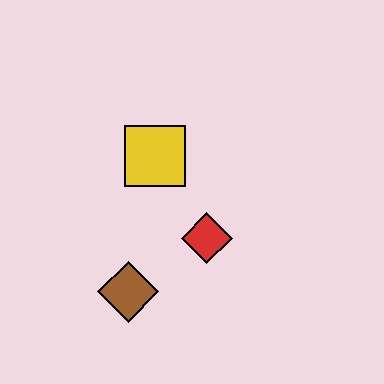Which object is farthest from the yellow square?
The brown diamond is farthest from the yellow square.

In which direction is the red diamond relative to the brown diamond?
The red diamond is to the right of the brown diamond.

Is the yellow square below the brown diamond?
No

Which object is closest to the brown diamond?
The red diamond is closest to the brown diamond.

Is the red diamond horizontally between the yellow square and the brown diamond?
No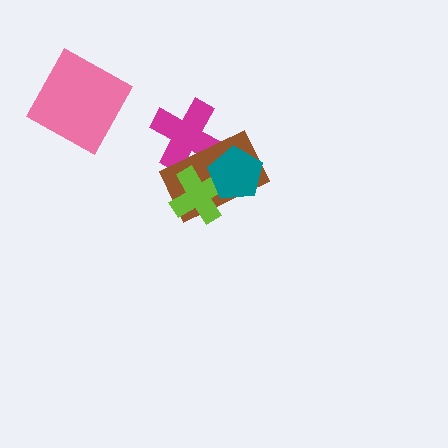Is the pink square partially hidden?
No, no other shape covers it.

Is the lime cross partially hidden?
Yes, it is partially covered by another shape.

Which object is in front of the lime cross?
The teal pentagon is in front of the lime cross.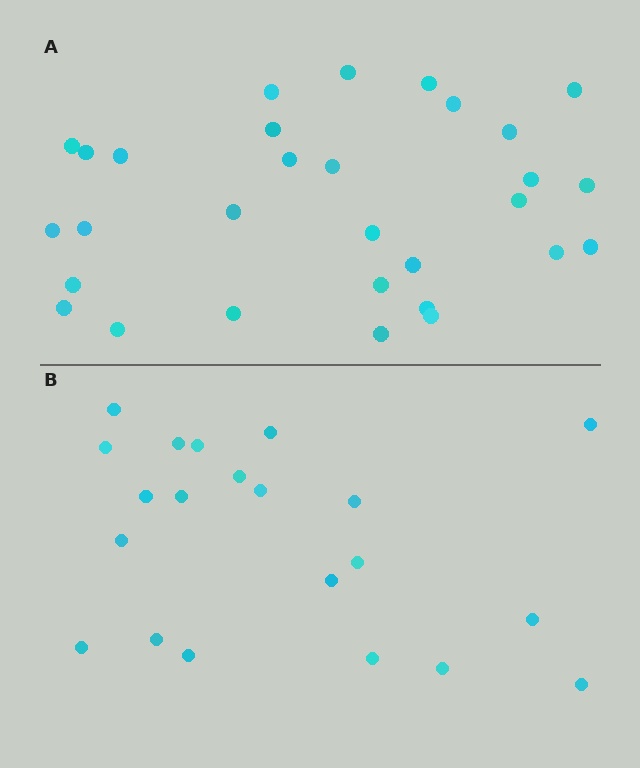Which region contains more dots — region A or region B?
Region A (the top region) has more dots.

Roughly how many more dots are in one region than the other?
Region A has roughly 8 or so more dots than region B.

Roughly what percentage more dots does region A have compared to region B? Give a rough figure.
About 45% more.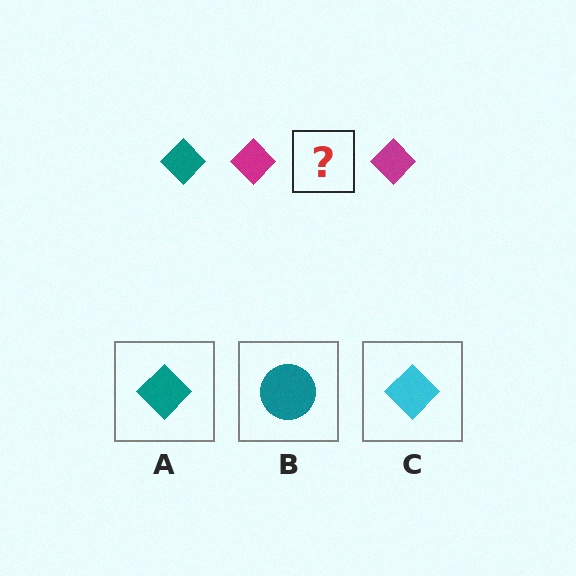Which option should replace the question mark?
Option A.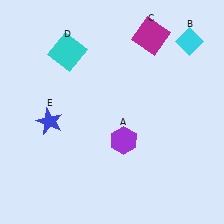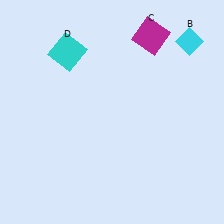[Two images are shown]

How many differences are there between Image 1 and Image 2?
There are 2 differences between the two images.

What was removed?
The purple hexagon (A), the blue star (E) were removed in Image 2.